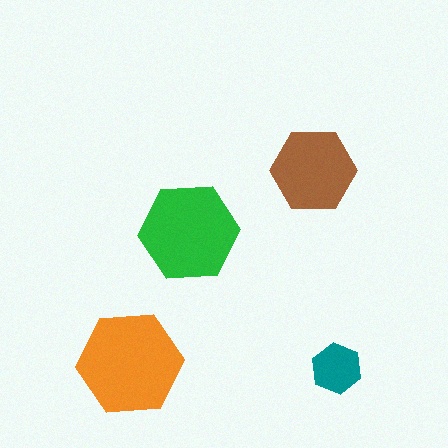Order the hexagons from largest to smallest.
the orange one, the green one, the brown one, the teal one.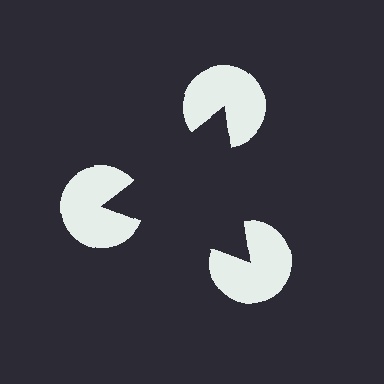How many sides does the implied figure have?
3 sides.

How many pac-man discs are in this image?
There are 3 — one at each vertex of the illusory triangle.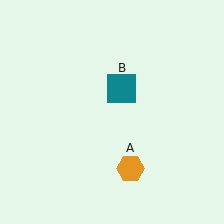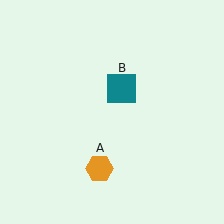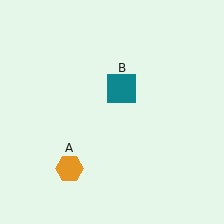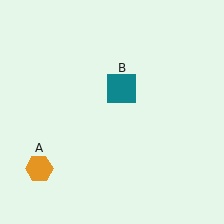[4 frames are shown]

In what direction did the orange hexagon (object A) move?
The orange hexagon (object A) moved left.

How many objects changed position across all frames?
1 object changed position: orange hexagon (object A).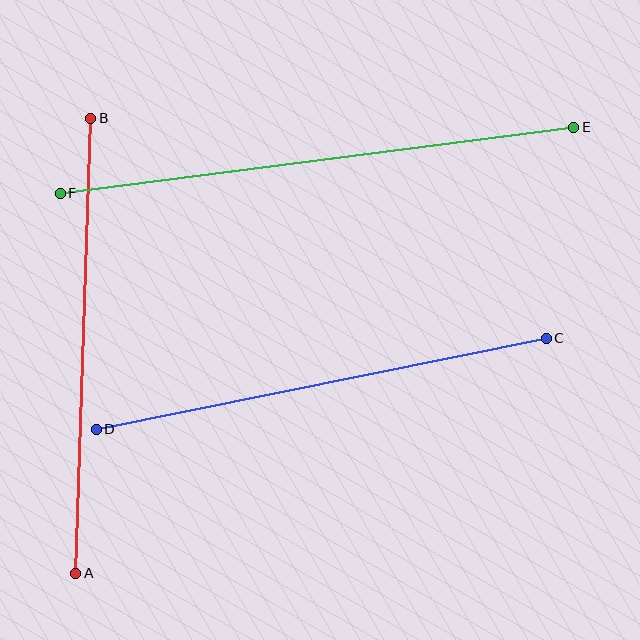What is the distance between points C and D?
The distance is approximately 459 pixels.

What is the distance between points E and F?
The distance is approximately 518 pixels.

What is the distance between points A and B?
The distance is approximately 455 pixels.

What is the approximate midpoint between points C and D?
The midpoint is at approximately (321, 384) pixels.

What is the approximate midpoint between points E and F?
The midpoint is at approximately (317, 160) pixels.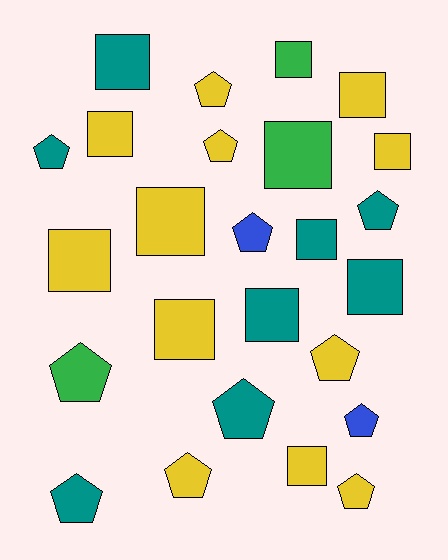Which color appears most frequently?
Yellow, with 12 objects.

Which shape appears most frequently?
Square, with 13 objects.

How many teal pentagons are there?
There are 4 teal pentagons.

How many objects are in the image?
There are 25 objects.